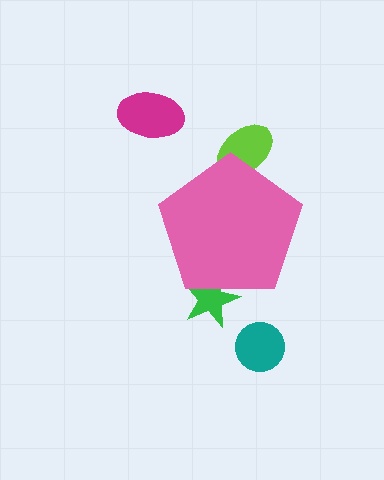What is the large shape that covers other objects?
A pink pentagon.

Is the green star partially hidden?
Yes, the green star is partially hidden behind the pink pentagon.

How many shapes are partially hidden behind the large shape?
2 shapes are partially hidden.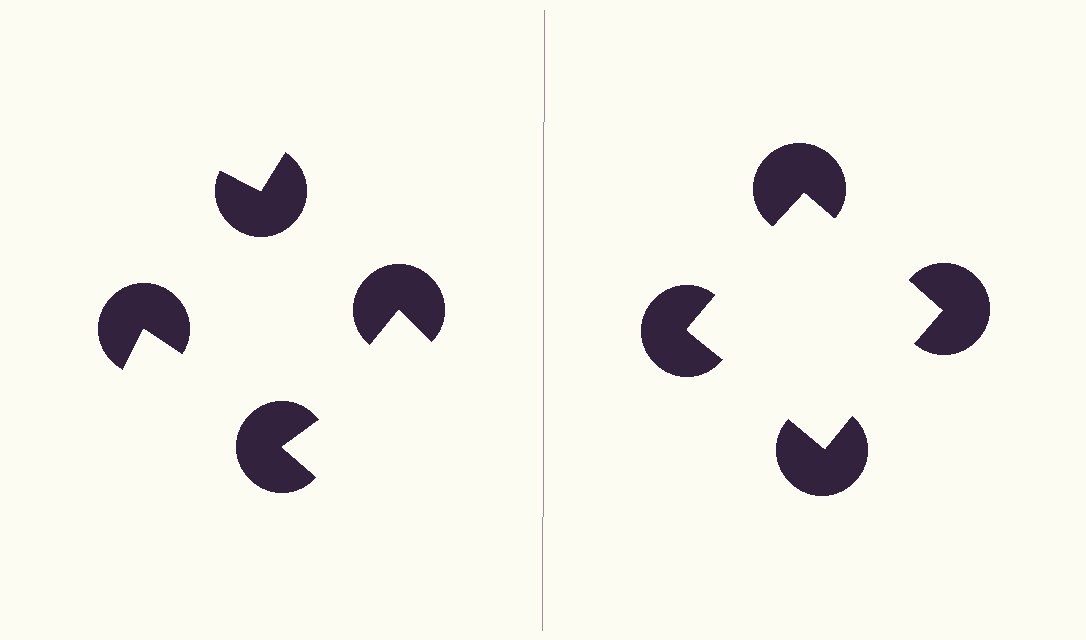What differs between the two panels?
The pac-man discs are positioned identically on both sides; only the wedge orientations differ. On the right they align to a square; on the left they are misaligned.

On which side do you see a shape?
An illusory square appears on the right side. On the left side the wedge cuts are rotated, so no coherent shape forms.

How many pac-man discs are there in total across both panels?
8 — 4 on each side.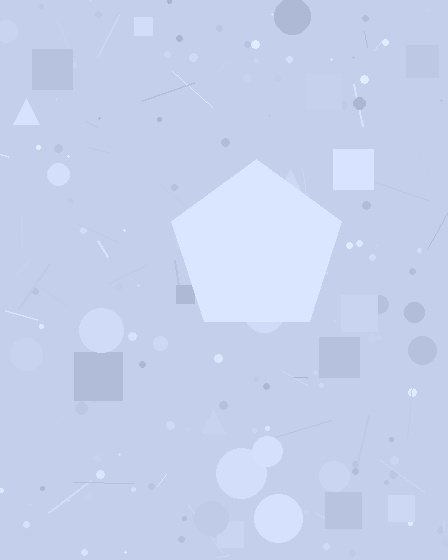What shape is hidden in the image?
A pentagon is hidden in the image.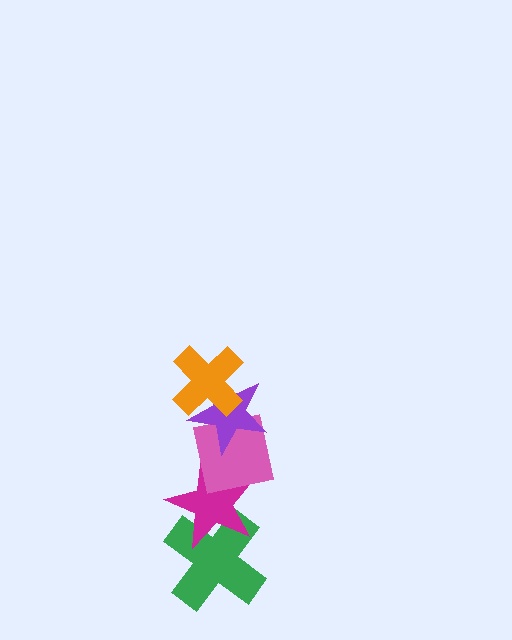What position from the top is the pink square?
The pink square is 3rd from the top.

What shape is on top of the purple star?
The orange cross is on top of the purple star.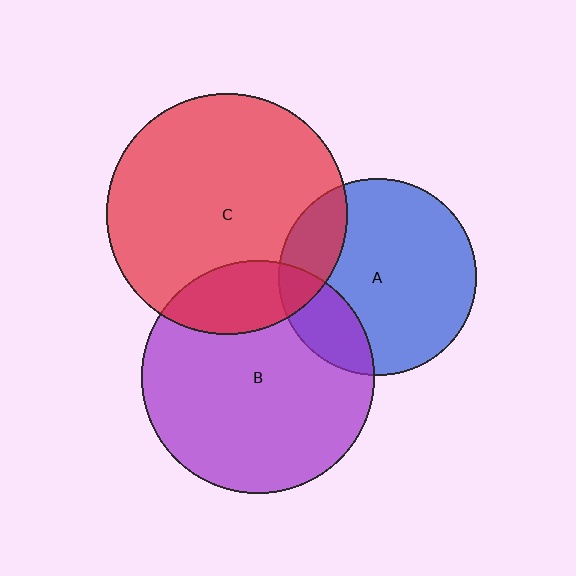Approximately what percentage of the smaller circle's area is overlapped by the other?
Approximately 20%.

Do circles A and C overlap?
Yes.